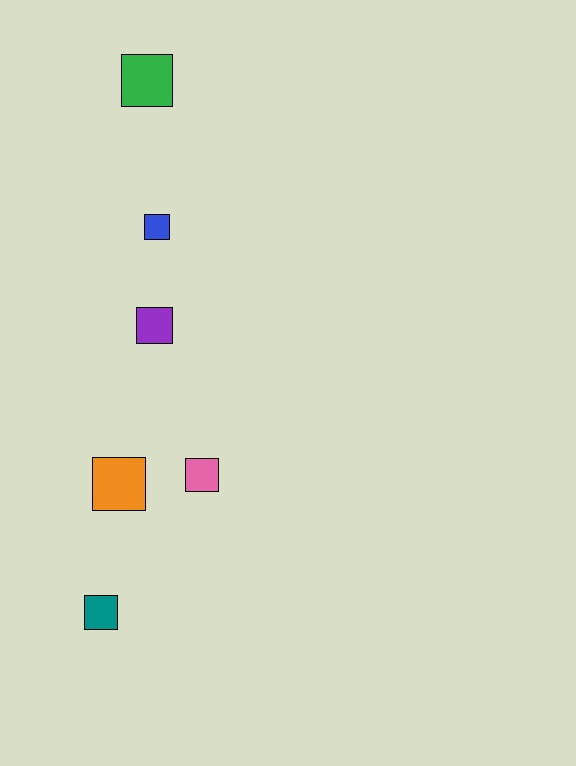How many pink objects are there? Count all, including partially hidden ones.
There is 1 pink object.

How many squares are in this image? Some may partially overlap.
There are 6 squares.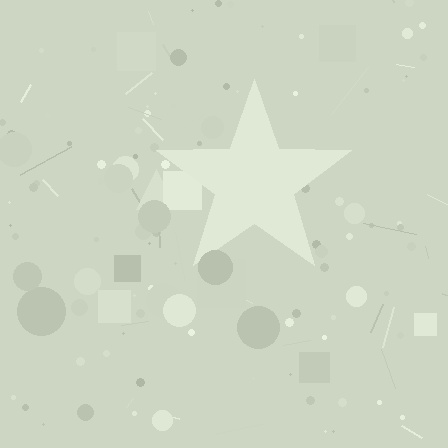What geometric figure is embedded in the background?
A star is embedded in the background.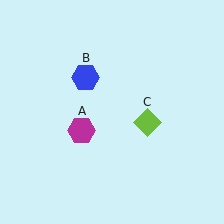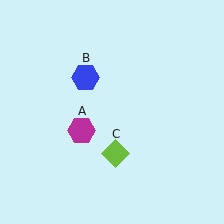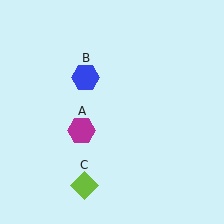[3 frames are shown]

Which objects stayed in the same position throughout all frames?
Magenta hexagon (object A) and blue hexagon (object B) remained stationary.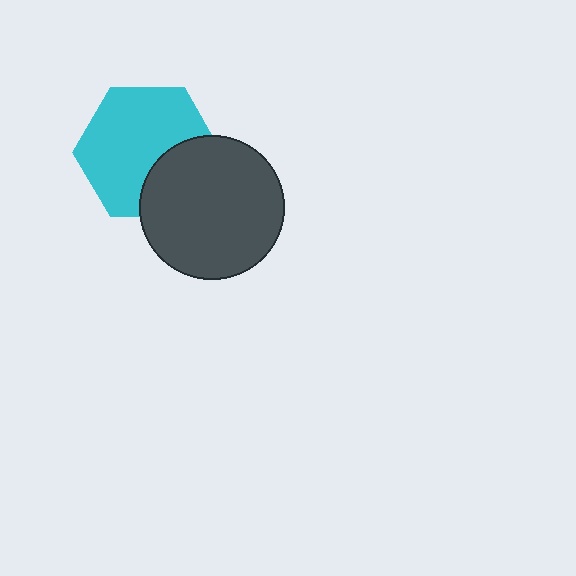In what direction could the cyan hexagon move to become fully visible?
The cyan hexagon could move toward the upper-left. That would shift it out from behind the dark gray circle entirely.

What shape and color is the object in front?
The object in front is a dark gray circle.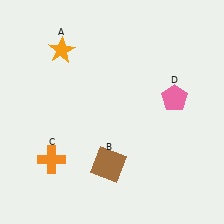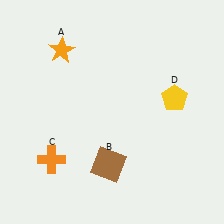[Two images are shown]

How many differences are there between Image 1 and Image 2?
There is 1 difference between the two images.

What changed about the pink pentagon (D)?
In Image 1, D is pink. In Image 2, it changed to yellow.